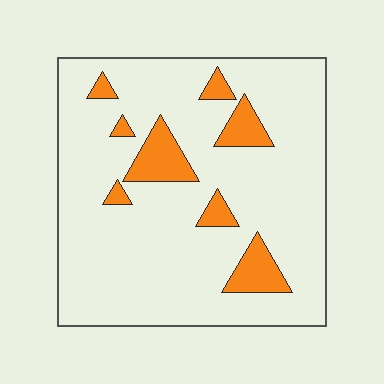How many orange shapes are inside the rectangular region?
8.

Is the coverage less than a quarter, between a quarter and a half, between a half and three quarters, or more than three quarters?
Less than a quarter.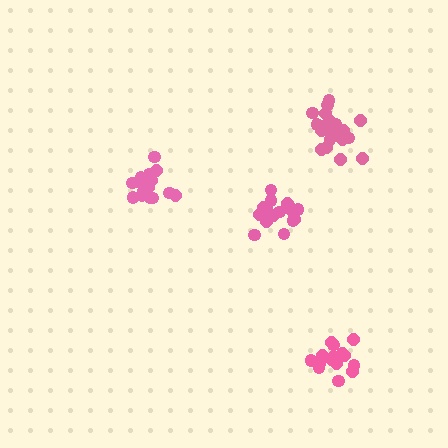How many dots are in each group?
Group 1: 15 dots, Group 2: 20 dots, Group 3: 16 dots, Group 4: 16 dots (67 total).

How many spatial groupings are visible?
There are 4 spatial groupings.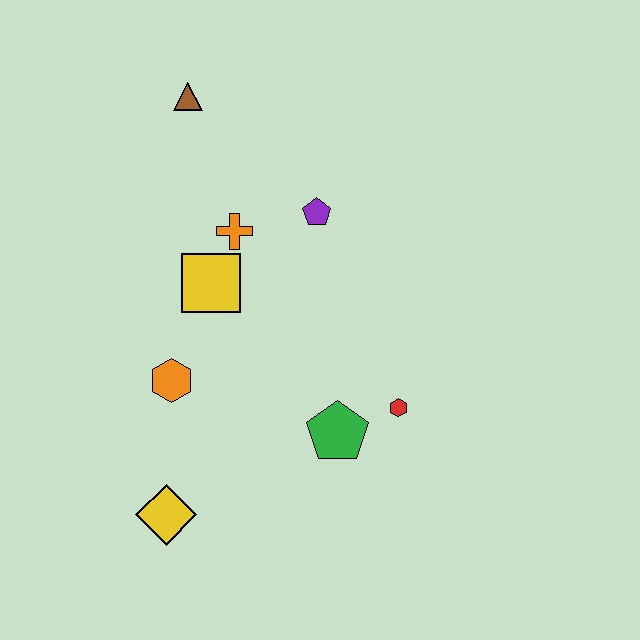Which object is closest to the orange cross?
The yellow square is closest to the orange cross.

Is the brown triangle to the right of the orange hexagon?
Yes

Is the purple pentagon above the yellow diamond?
Yes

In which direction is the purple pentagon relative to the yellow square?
The purple pentagon is to the right of the yellow square.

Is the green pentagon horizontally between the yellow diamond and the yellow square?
No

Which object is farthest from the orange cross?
The yellow diamond is farthest from the orange cross.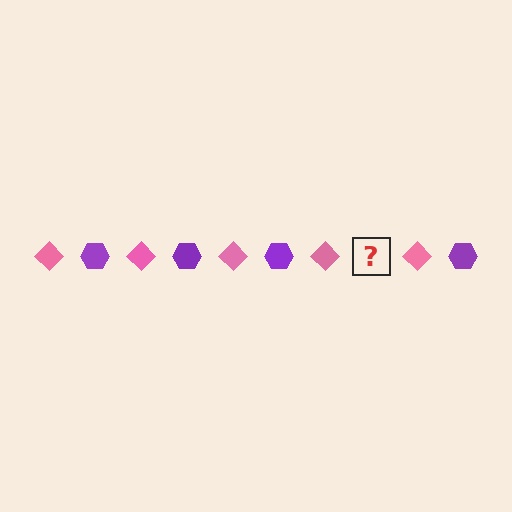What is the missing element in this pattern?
The missing element is a purple hexagon.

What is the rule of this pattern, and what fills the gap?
The rule is that the pattern alternates between pink diamond and purple hexagon. The gap should be filled with a purple hexagon.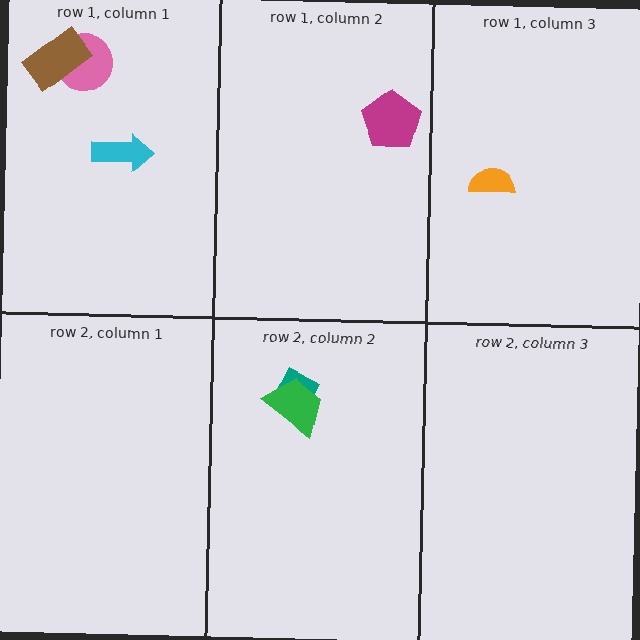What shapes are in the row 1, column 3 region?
The orange semicircle.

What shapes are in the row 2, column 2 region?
The teal diamond, the green trapezoid.